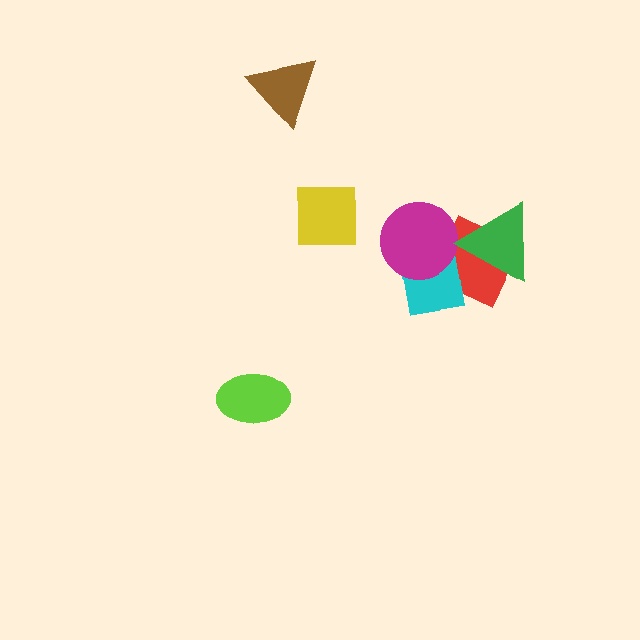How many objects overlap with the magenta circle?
2 objects overlap with the magenta circle.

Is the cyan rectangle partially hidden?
Yes, it is partially covered by another shape.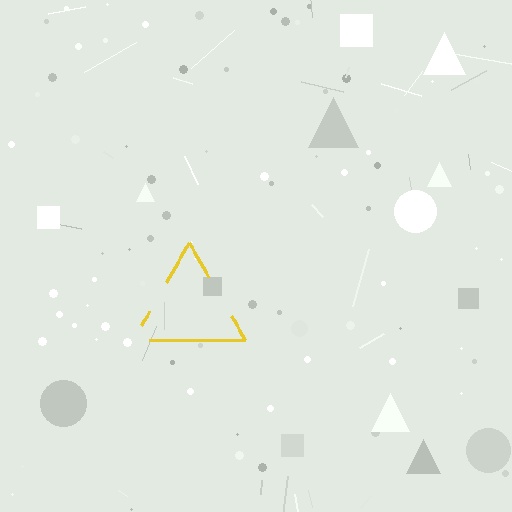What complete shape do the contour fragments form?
The contour fragments form a triangle.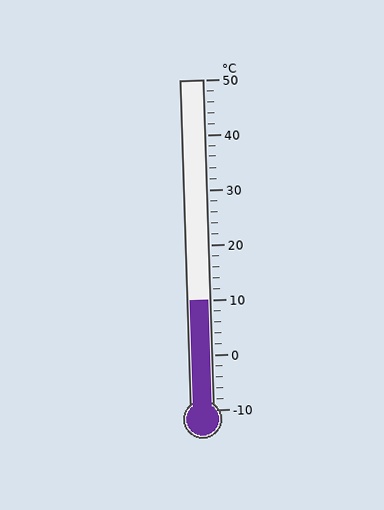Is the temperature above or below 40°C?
The temperature is below 40°C.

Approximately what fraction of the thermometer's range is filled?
The thermometer is filled to approximately 35% of its range.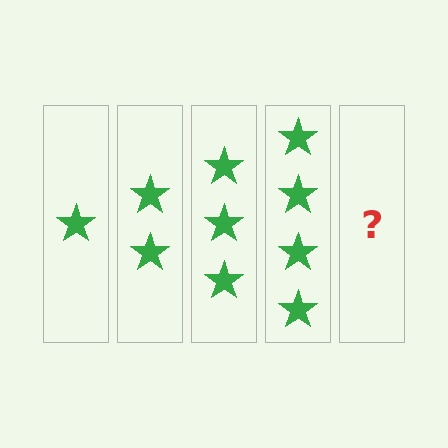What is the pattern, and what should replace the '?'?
The pattern is that each step adds one more star. The '?' should be 5 stars.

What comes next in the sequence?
The next element should be 5 stars.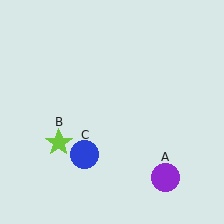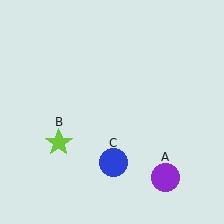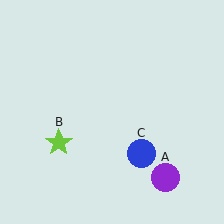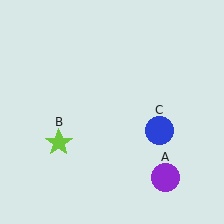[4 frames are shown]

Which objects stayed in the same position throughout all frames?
Purple circle (object A) and lime star (object B) remained stationary.